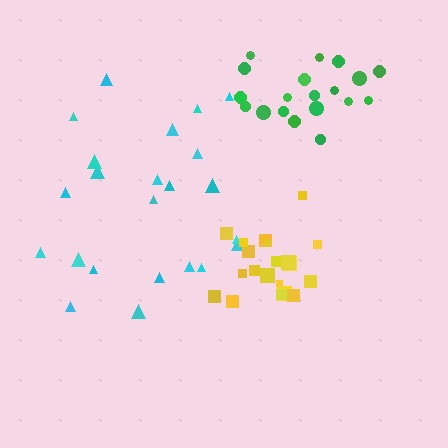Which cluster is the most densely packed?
Yellow.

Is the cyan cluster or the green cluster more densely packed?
Green.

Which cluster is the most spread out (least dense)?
Cyan.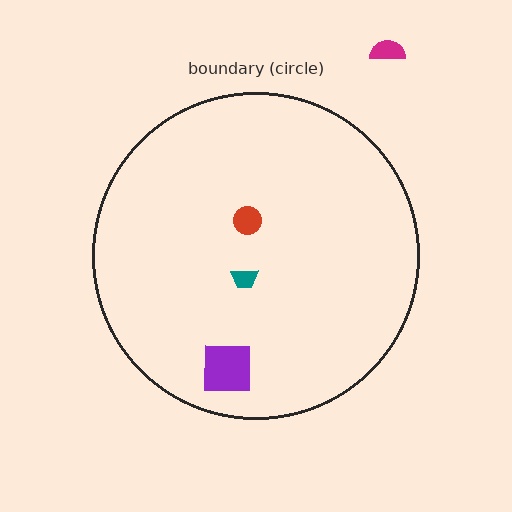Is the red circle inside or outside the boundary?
Inside.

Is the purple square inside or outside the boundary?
Inside.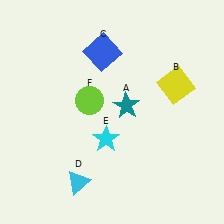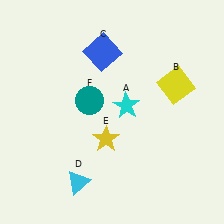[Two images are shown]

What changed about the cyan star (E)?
In Image 1, E is cyan. In Image 2, it changed to yellow.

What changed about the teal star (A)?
In Image 1, A is teal. In Image 2, it changed to cyan.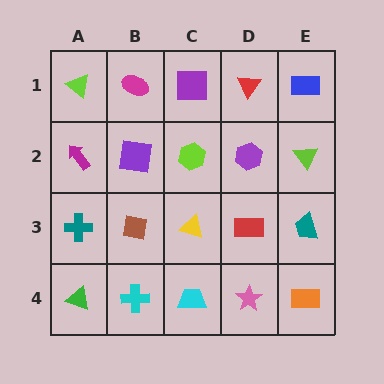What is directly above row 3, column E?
A lime triangle.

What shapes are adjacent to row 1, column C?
A lime hexagon (row 2, column C), a magenta ellipse (row 1, column B), a red triangle (row 1, column D).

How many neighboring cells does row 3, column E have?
3.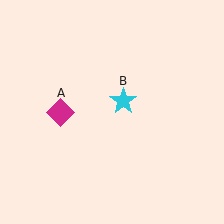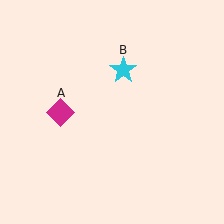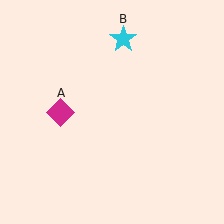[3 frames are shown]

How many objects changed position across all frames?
1 object changed position: cyan star (object B).